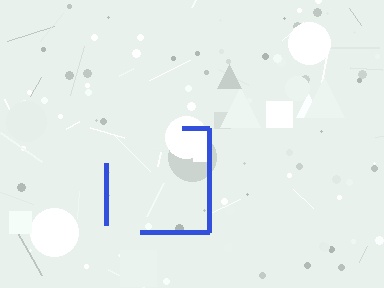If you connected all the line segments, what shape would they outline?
They would outline a square.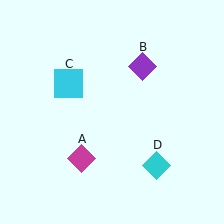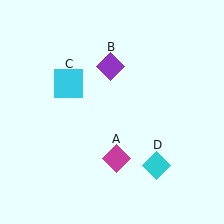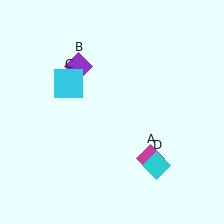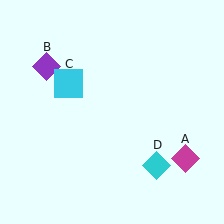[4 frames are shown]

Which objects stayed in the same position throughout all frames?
Cyan square (object C) and cyan diamond (object D) remained stationary.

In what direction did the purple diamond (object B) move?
The purple diamond (object B) moved left.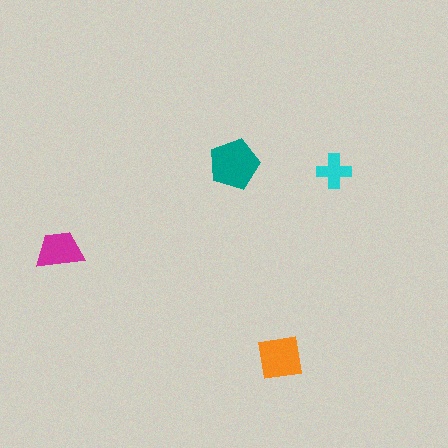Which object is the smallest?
The cyan cross.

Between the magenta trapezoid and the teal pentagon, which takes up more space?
The teal pentagon.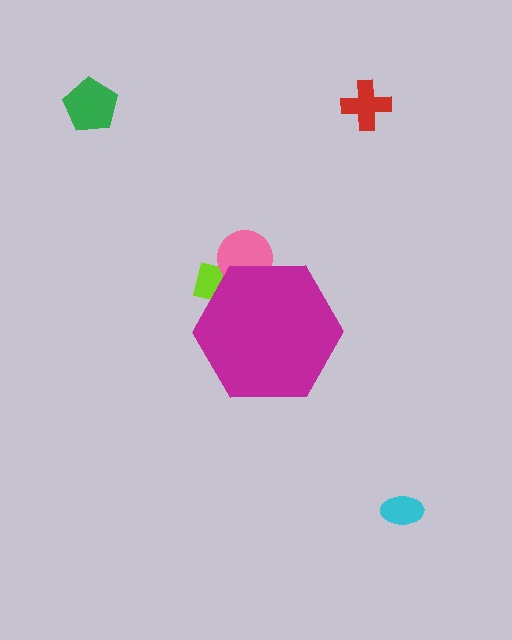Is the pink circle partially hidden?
Yes, the pink circle is partially hidden behind the magenta hexagon.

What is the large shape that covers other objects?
A magenta hexagon.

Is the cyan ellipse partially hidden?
No, the cyan ellipse is fully visible.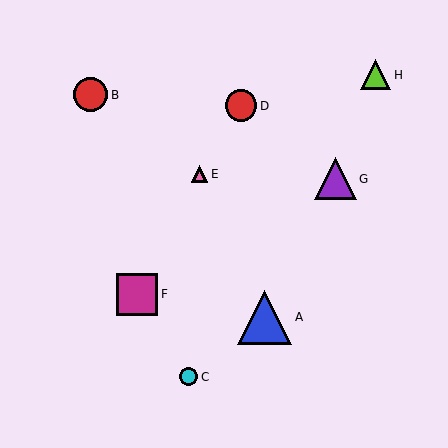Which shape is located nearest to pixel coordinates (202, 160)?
The pink triangle (labeled E) at (200, 174) is nearest to that location.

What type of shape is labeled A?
Shape A is a blue triangle.